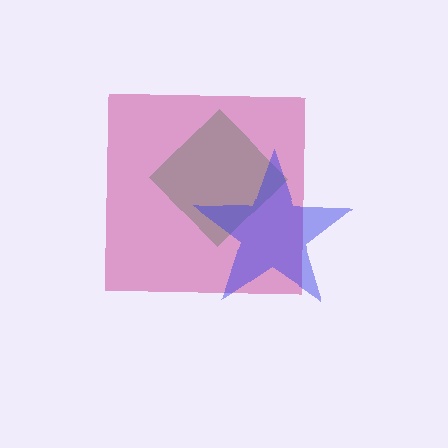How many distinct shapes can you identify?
There are 3 distinct shapes: a green diamond, a magenta square, a blue star.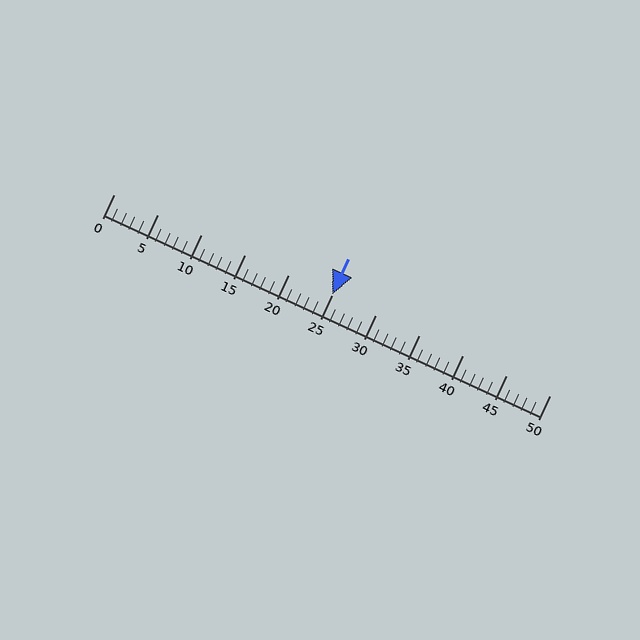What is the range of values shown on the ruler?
The ruler shows values from 0 to 50.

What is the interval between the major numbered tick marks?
The major tick marks are spaced 5 units apart.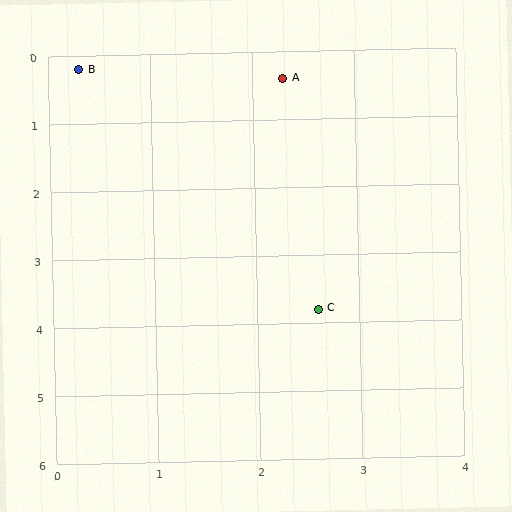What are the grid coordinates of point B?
Point B is at approximately (0.3, 0.2).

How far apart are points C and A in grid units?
Points C and A are about 3.4 grid units apart.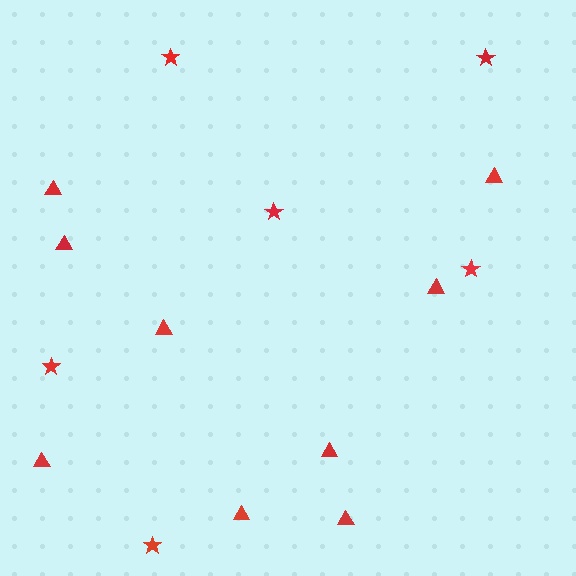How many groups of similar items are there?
There are 2 groups: one group of stars (6) and one group of triangles (9).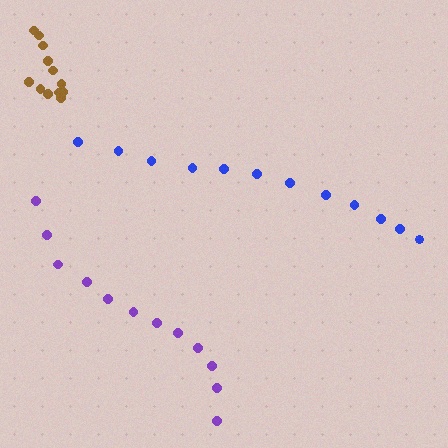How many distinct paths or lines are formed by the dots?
There are 3 distinct paths.